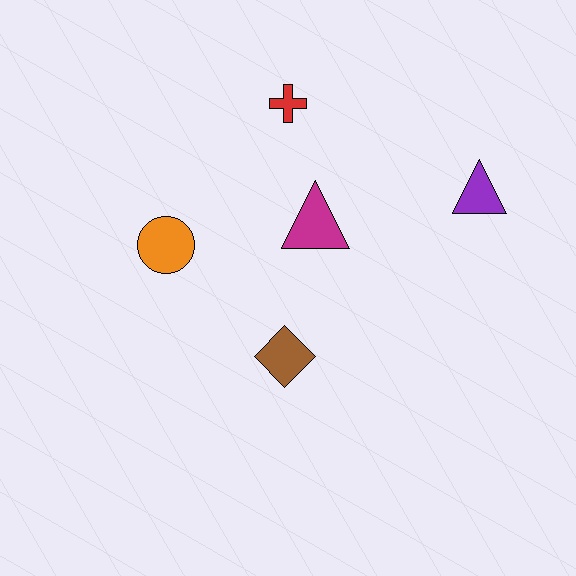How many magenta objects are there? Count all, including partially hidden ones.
There is 1 magenta object.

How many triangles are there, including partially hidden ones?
There are 2 triangles.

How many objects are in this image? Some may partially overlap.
There are 5 objects.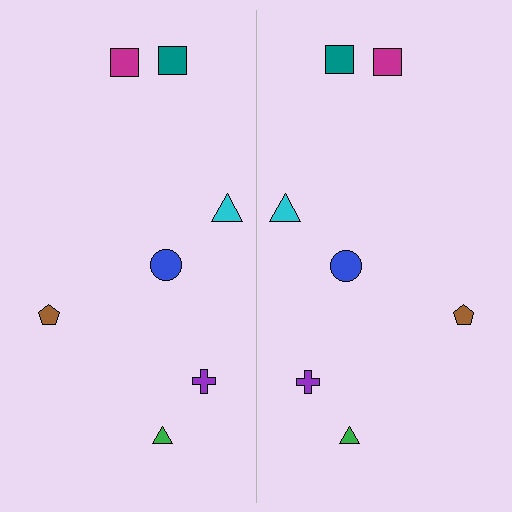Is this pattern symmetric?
Yes, this pattern has bilateral (reflection) symmetry.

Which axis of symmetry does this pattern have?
The pattern has a vertical axis of symmetry running through the center of the image.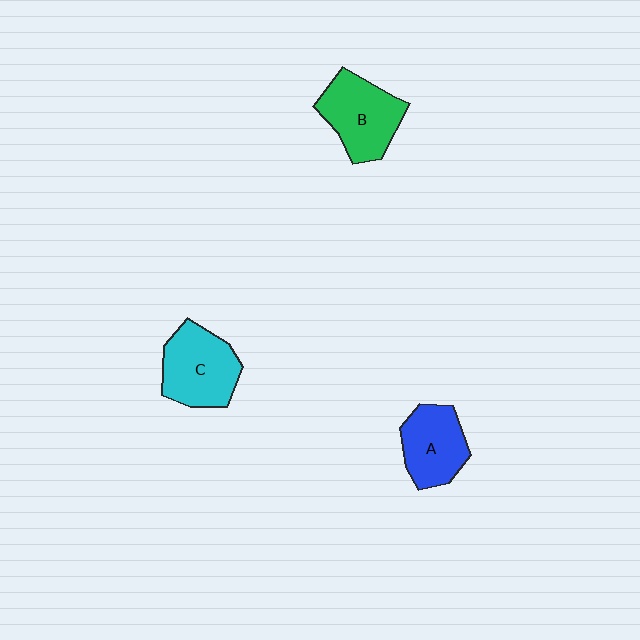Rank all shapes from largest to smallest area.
From largest to smallest: B (green), C (cyan), A (blue).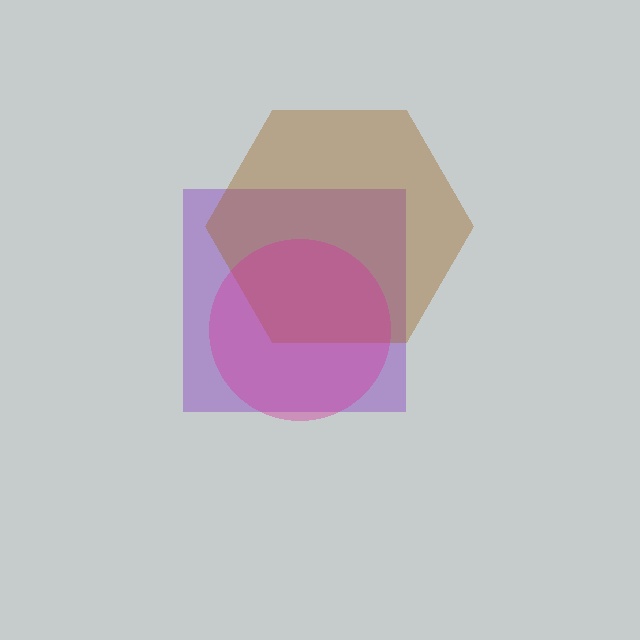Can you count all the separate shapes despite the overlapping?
Yes, there are 3 separate shapes.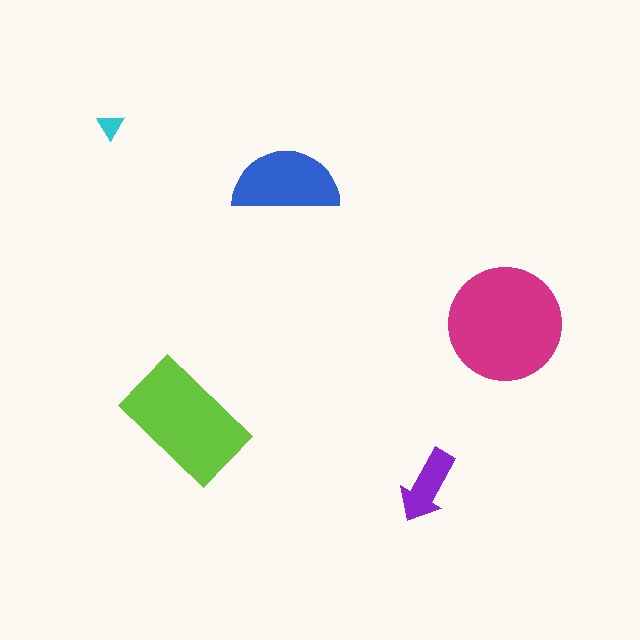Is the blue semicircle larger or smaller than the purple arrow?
Larger.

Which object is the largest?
The magenta circle.